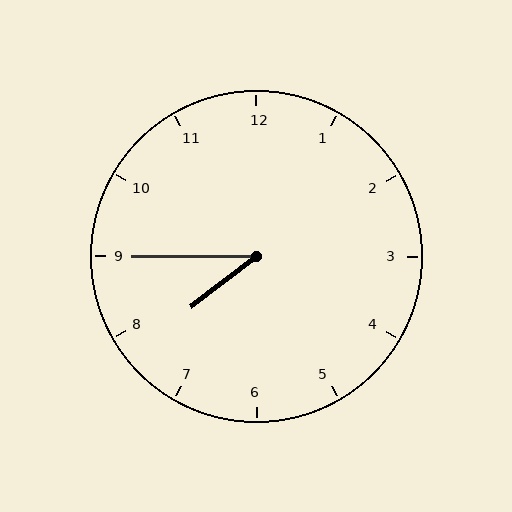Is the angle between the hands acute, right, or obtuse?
It is acute.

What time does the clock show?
7:45.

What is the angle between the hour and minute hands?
Approximately 38 degrees.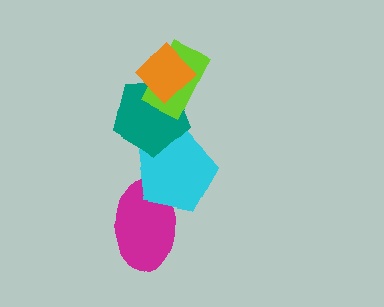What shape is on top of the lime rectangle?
The orange diamond is on top of the lime rectangle.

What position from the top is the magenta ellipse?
The magenta ellipse is 5th from the top.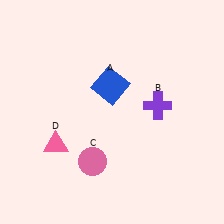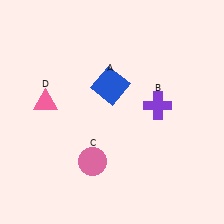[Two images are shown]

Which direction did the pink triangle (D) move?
The pink triangle (D) moved up.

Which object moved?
The pink triangle (D) moved up.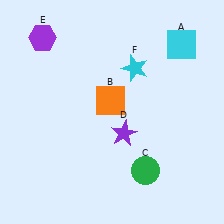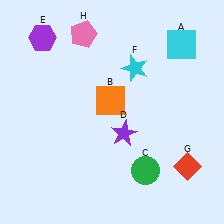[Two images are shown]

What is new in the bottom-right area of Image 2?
A red diamond (G) was added in the bottom-right area of Image 2.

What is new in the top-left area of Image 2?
A pink pentagon (H) was added in the top-left area of Image 2.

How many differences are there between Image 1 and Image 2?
There are 2 differences between the two images.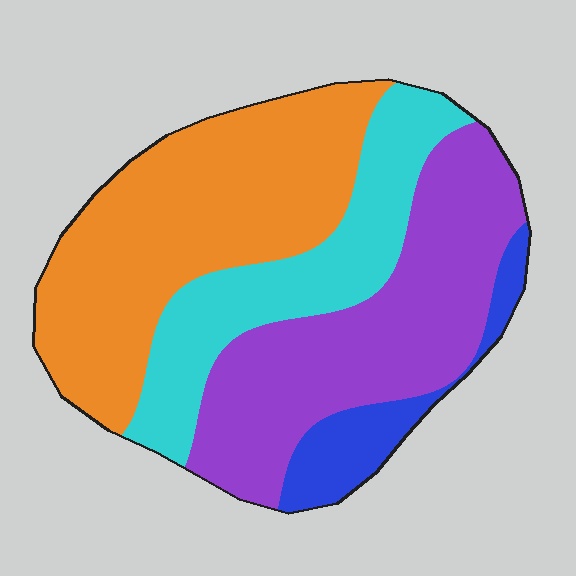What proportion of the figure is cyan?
Cyan covers roughly 20% of the figure.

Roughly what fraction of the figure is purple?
Purple takes up about one third (1/3) of the figure.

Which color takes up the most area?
Orange, at roughly 35%.